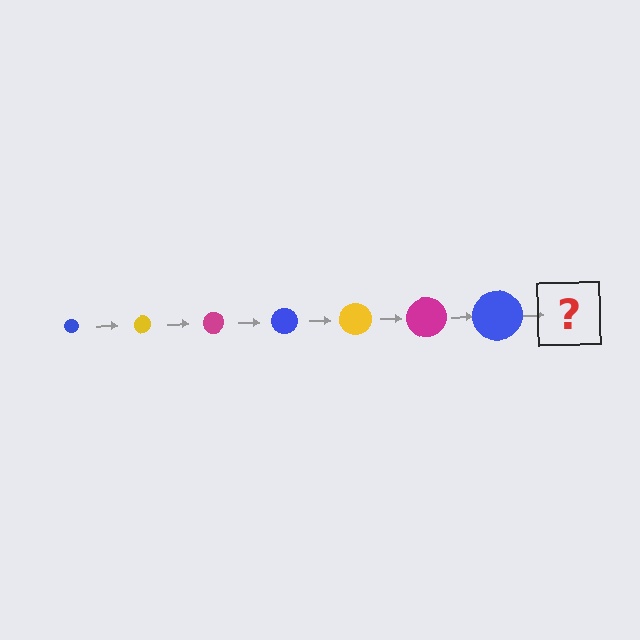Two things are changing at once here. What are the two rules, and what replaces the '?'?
The two rules are that the circle grows larger each step and the color cycles through blue, yellow, and magenta. The '?' should be a yellow circle, larger than the previous one.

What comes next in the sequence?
The next element should be a yellow circle, larger than the previous one.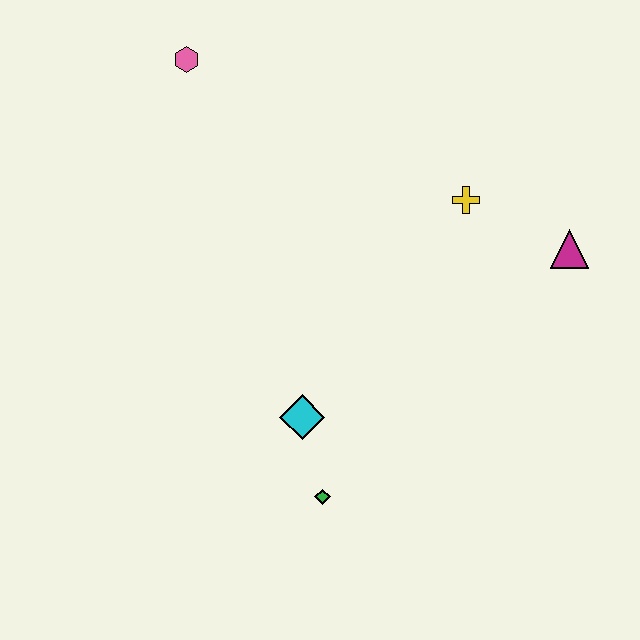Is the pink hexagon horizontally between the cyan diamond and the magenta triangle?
No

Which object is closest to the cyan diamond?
The green diamond is closest to the cyan diamond.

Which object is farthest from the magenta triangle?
The pink hexagon is farthest from the magenta triangle.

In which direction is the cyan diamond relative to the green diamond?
The cyan diamond is above the green diamond.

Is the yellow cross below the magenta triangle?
No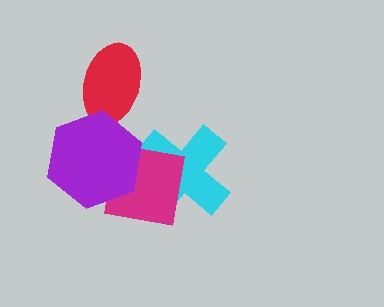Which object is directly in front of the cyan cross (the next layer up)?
The magenta square is directly in front of the cyan cross.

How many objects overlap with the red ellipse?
1 object overlaps with the red ellipse.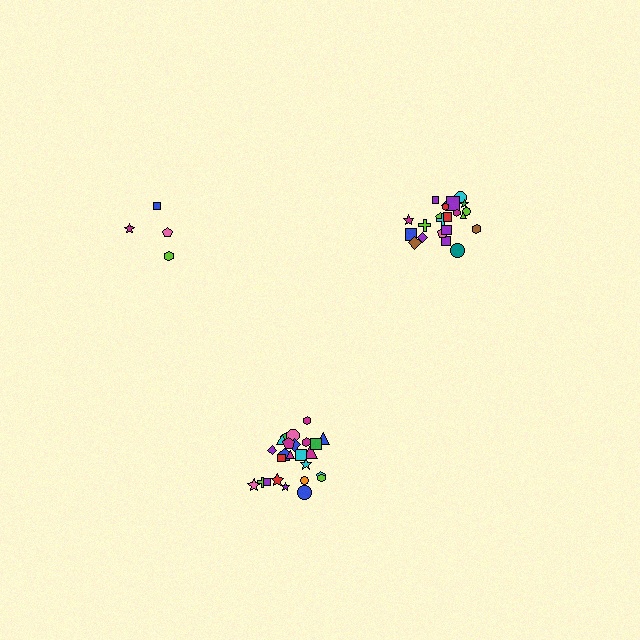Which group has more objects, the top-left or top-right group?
The top-right group.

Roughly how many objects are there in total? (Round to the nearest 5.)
Roughly 50 objects in total.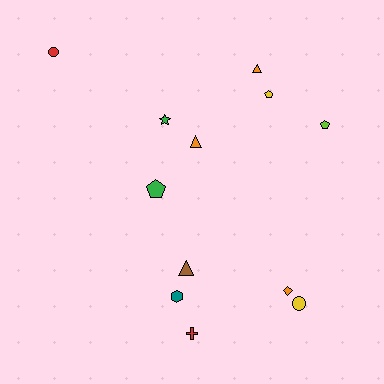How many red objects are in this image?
There are 2 red objects.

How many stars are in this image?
There is 1 star.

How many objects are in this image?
There are 12 objects.